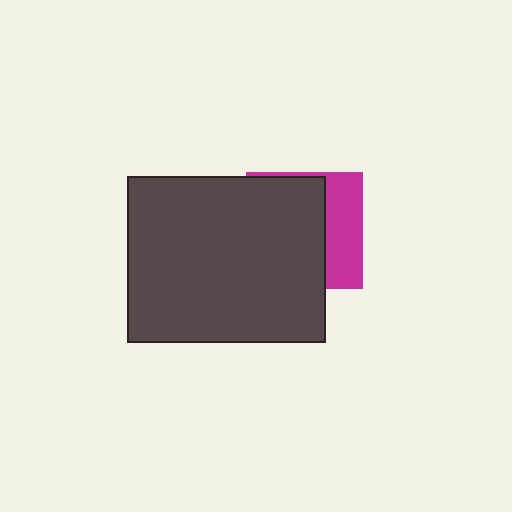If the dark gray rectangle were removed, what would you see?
You would see the complete magenta square.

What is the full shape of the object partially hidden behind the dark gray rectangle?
The partially hidden object is a magenta square.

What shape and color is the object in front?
The object in front is a dark gray rectangle.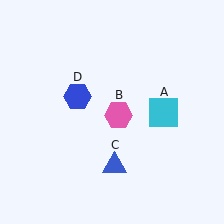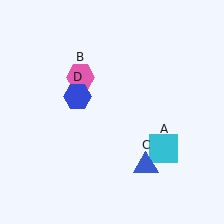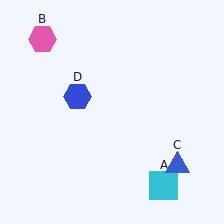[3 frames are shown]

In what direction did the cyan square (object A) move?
The cyan square (object A) moved down.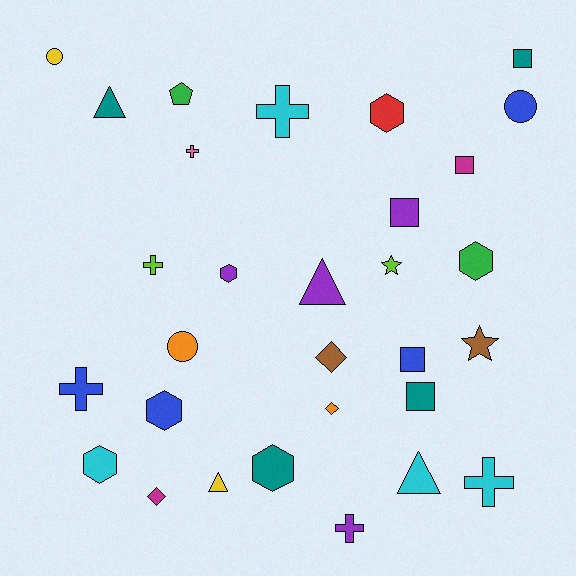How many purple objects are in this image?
There are 4 purple objects.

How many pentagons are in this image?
There is 1 pentagon.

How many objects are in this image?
There are 30 objects.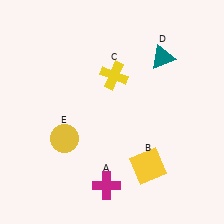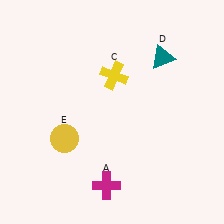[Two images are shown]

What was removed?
The yellow square (B) was removed in Image 2.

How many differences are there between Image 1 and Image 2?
There is 1 difference between the two images.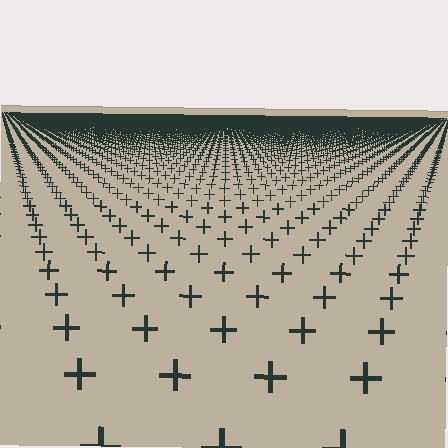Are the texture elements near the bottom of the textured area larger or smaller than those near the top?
Larger. Near the bottom, elements are closer to the viewer and appear at a bigger on-screen size.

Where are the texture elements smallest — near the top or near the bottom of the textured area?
Near the top.